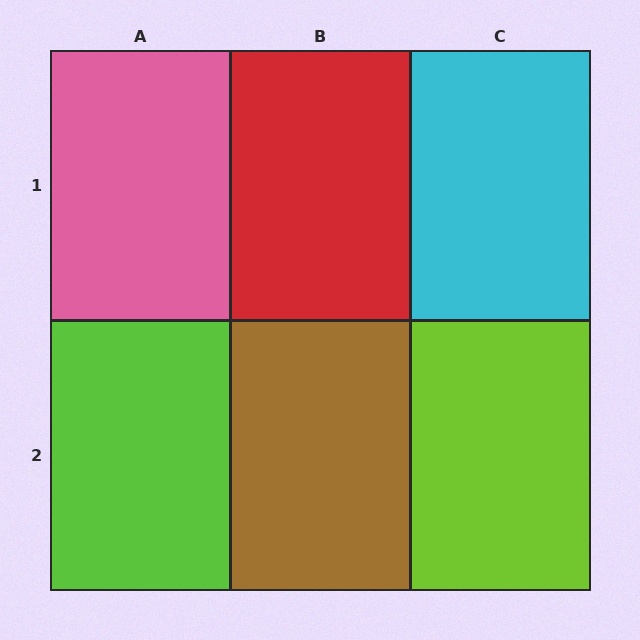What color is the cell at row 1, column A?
Pink.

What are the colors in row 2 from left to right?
Lime, brown, lime.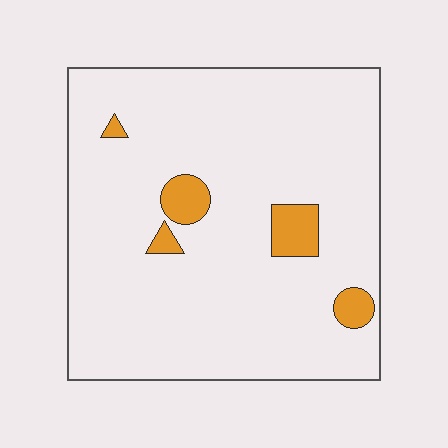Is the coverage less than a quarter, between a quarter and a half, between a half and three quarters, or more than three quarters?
Less than a quarter.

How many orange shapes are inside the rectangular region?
5.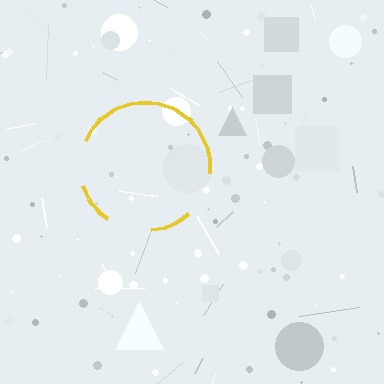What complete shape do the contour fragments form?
The contour fragments form a circle.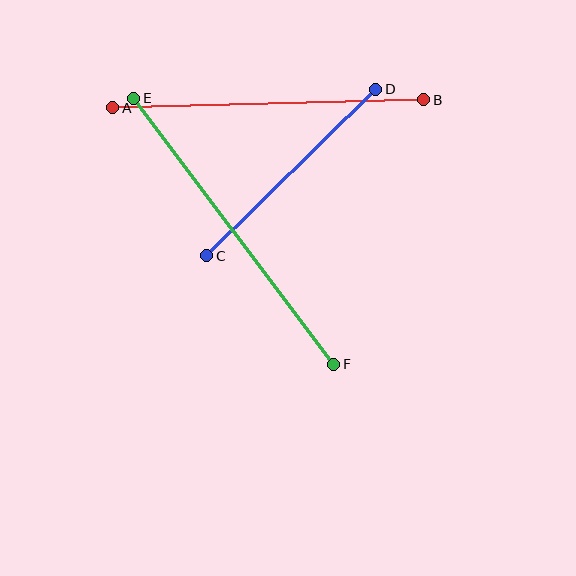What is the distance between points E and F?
The distance is approximately 333 pixels.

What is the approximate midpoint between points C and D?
The midpoint is at approximately (291, 172) pixels.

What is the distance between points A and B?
The distance is approximately 311 pixels.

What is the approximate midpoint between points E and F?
The midpoint is at approximately (234, 231) pixels.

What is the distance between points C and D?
The distance is approximately 237 pixels.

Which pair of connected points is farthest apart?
Points E and F are farthest apart.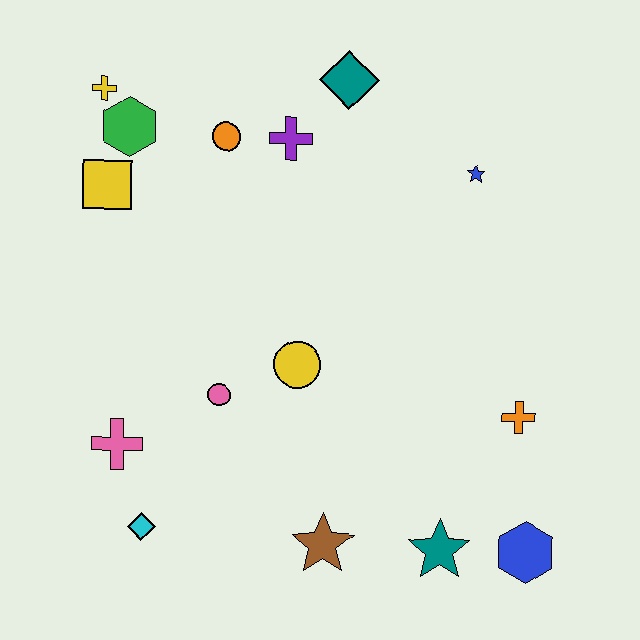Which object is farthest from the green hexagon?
The blue hexagon is farthest from the green hexagon.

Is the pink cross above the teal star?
Yes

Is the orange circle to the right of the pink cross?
Yes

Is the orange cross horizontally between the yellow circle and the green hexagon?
No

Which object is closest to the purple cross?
The orange circle is closest to the purple cross.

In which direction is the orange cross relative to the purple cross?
The orange cross is below the purple cross.